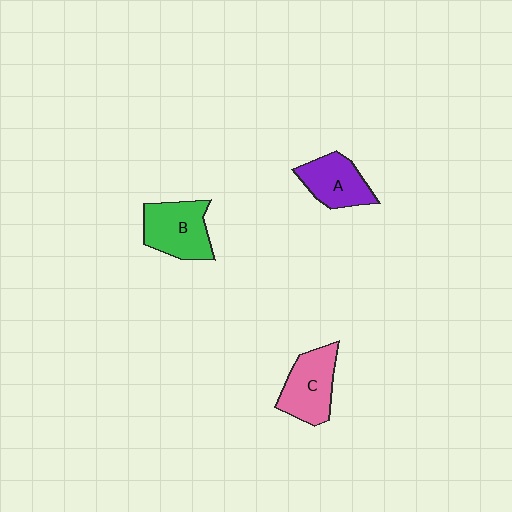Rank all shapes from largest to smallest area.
From largest to smallest: B (green), C (pink), A (purple).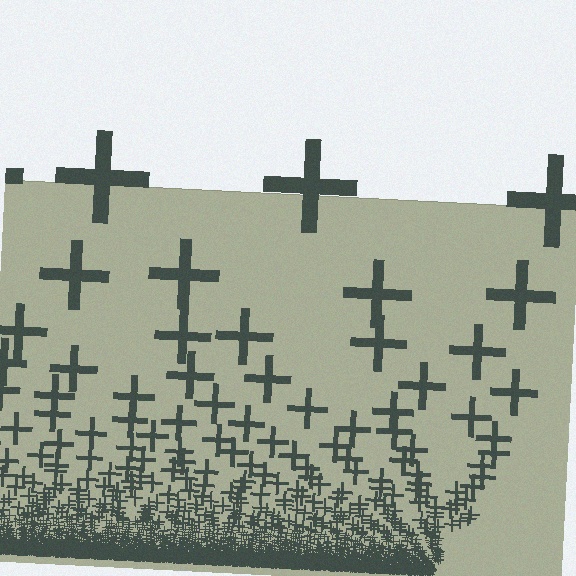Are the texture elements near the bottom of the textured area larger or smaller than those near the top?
Smaller. The gradient is inverted — elements near the bottom are smaller and denser.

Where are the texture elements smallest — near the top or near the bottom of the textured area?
Near the bottom.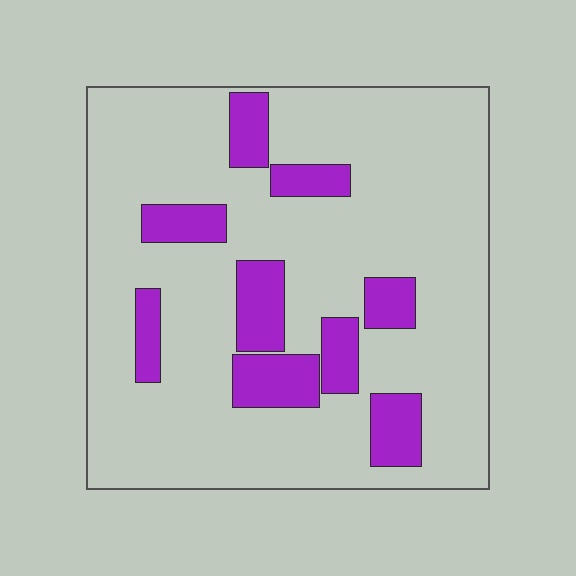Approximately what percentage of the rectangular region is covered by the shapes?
Approximately 20%.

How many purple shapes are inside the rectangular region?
9.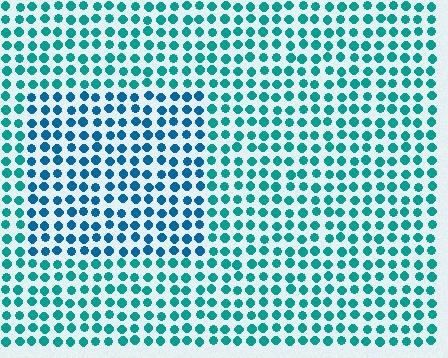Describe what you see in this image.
The image is filled with small teal elements in a uniform arrangement. A rectangle-shaped region is visible where the elements are tinted to a slightly different hue, forming a subtle color boundary.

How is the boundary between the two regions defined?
The boundary is defined purely by a slight shift in hue (about 27 degrees). Spacing, size, and orientation are identical on both sides.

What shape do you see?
I see a rectangle.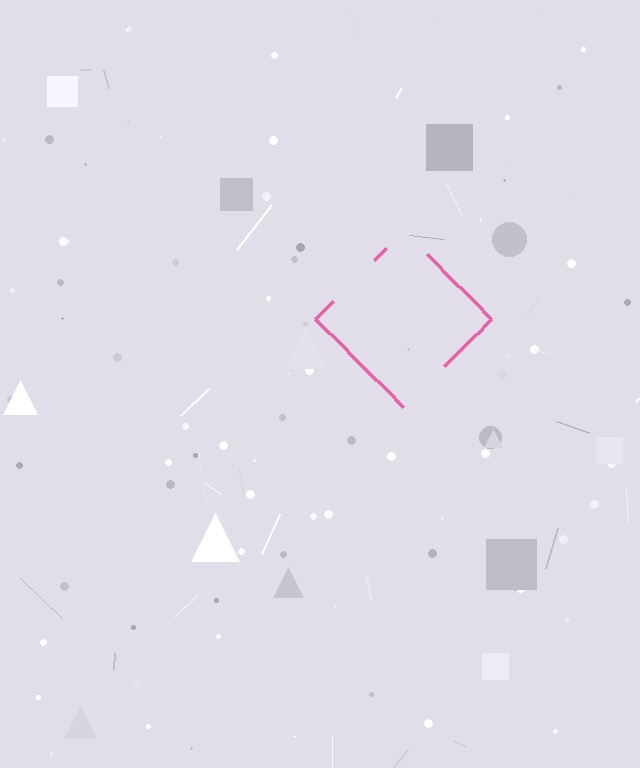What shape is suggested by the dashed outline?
The dashed outline suggests a diamond.